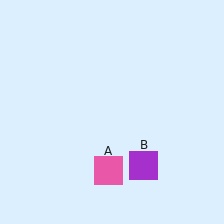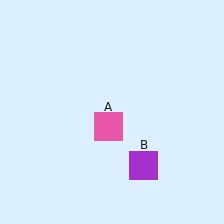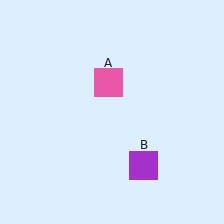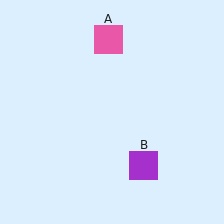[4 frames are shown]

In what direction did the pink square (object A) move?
The pink square (object A) moved up.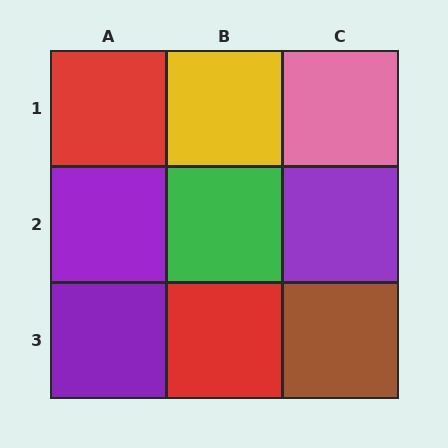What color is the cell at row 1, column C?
Pink.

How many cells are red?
2 cells are red.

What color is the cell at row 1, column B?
Yellow.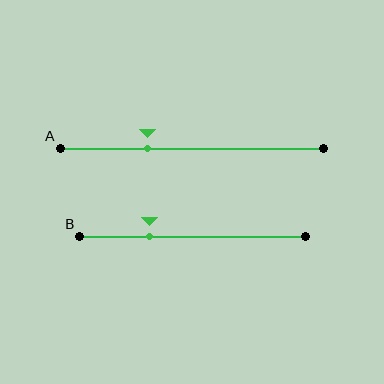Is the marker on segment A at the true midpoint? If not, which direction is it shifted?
No, the marker on segment A is shifted to the left by about 17% of the segment length.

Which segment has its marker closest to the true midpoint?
Segment A has its marker closest to the true midpoint.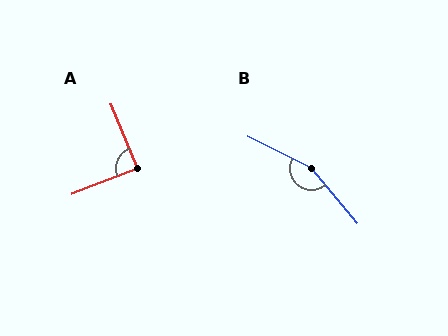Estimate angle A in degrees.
Approximately 89 degrees.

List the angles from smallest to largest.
A (89°), B (156°).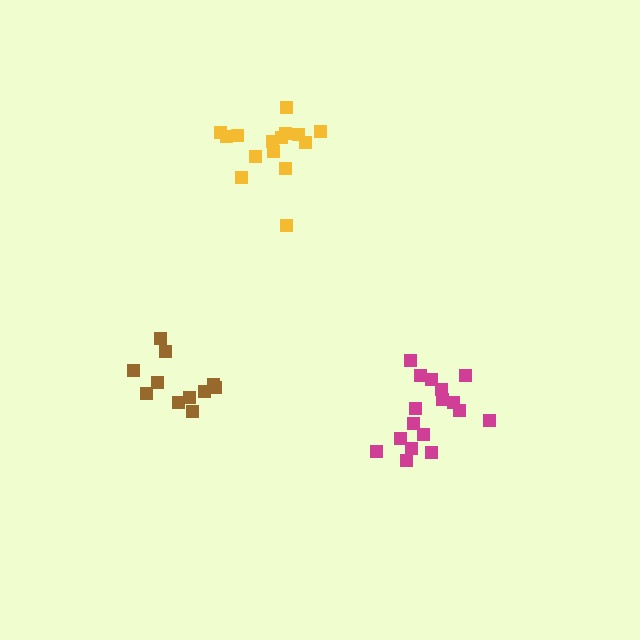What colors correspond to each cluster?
The clusters are colored: brown, yellow, magenta.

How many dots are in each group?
Group 1: 11 dots, Group 2: 15 dots, Group 3: 17 dots (43 total).